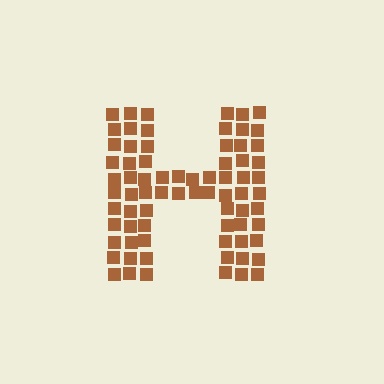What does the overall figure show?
The overall figure shows the letter H.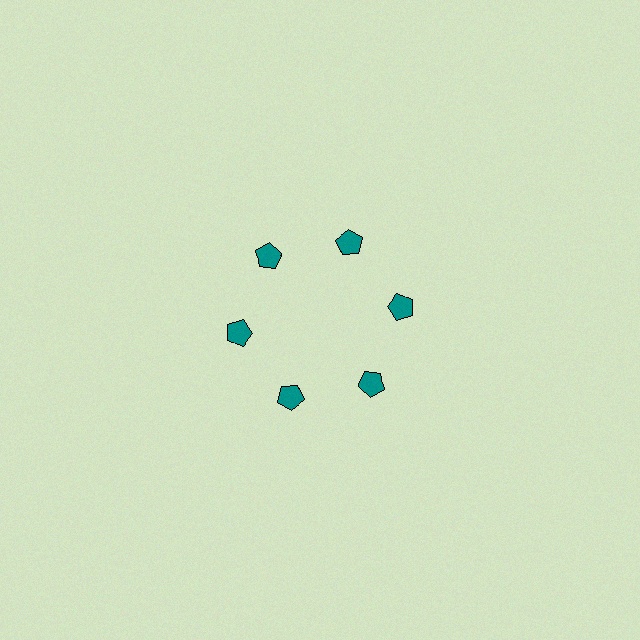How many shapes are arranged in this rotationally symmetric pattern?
There are 6 shapes, arranged in 6 groups of 1.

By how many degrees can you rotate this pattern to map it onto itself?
The pattern maps onto itself every 60 degrees of rotation.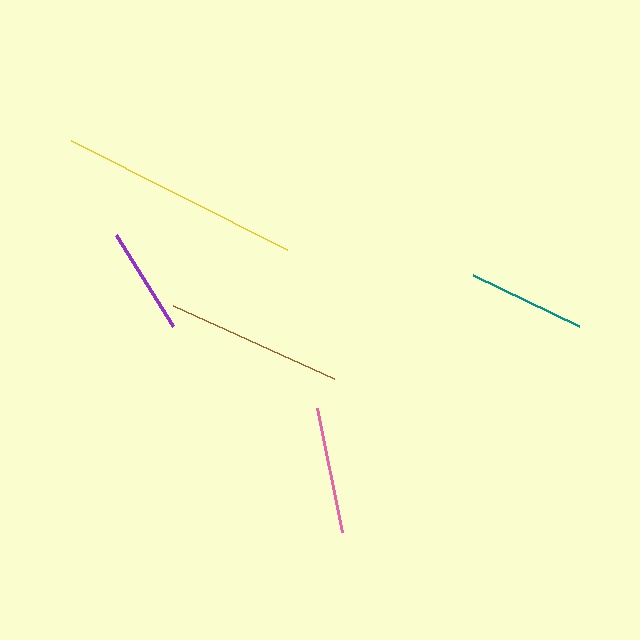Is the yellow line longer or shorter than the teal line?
The yellow line is longer than the teal line.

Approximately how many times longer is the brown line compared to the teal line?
The brown line is approximately 1.5 times the length of the teal line.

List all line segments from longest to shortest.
From longest to shortest: yellow, brown, pink, teal, purple.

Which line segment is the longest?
The yellow line is the longest at approximately 242 pixels.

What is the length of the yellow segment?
The yellow segment is approximately 242 pixels long.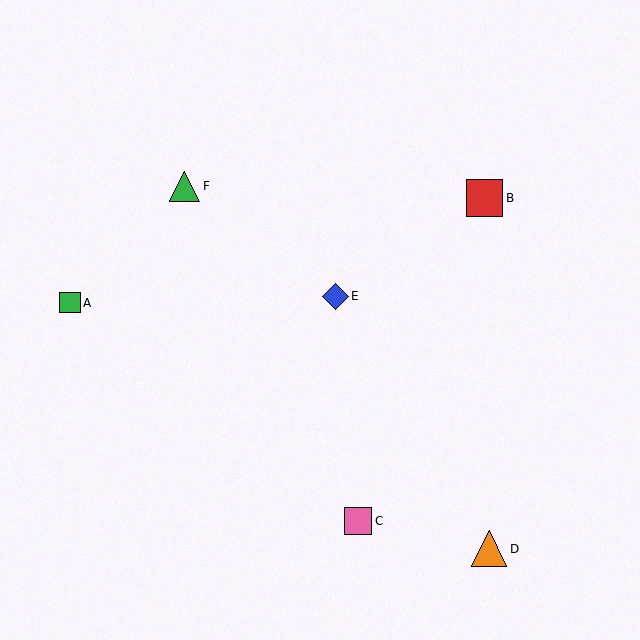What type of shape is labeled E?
Shape E is a blue diamond.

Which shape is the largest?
The red square (labeled B) is the largest.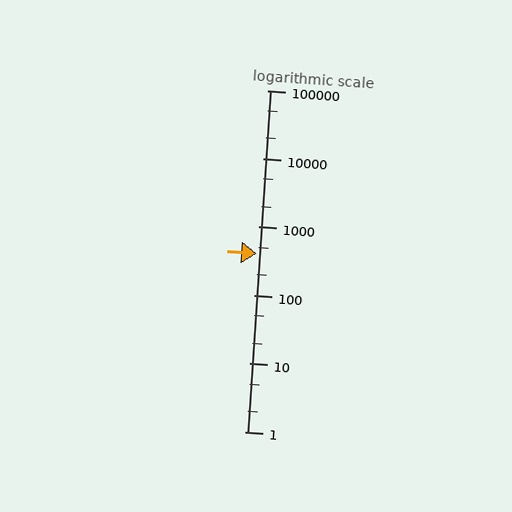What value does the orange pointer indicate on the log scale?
The pointer indicates approximately 410.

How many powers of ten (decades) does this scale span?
The scale spans 5 decades, from 1 to 100000.